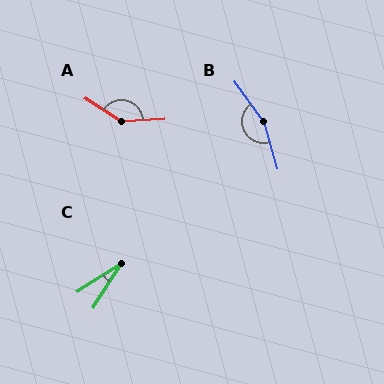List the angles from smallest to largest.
C (25°), A (144°), B (160°).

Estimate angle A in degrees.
Approximately 144 degrees.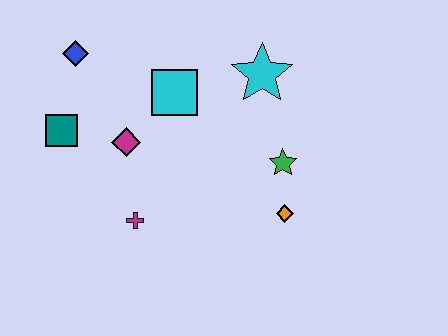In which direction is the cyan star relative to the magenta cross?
The cyan star is above the magenta cross.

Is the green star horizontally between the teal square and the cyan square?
No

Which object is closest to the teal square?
The magenta diamond is closest to the teal square.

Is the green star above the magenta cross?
Yes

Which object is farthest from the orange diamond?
The blue diamond is farthest from the orange diamond.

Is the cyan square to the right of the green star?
No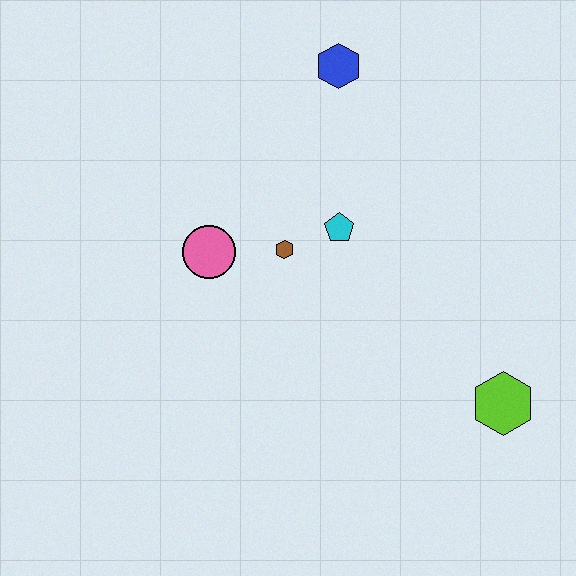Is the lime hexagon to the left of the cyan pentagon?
No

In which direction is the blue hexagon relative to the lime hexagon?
The blue hexagon is above the lime hexagon.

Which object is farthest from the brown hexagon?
The lime hexagon is farthest from the brown hexagon.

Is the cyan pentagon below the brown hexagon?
No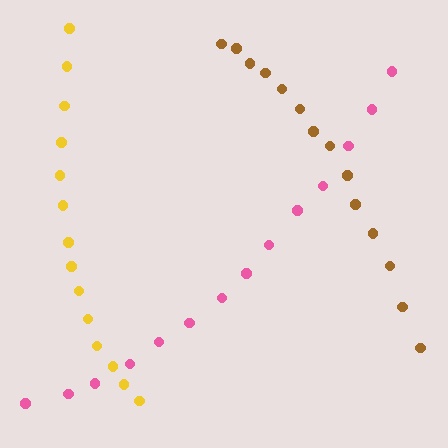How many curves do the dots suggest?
There are 3 distinct paths.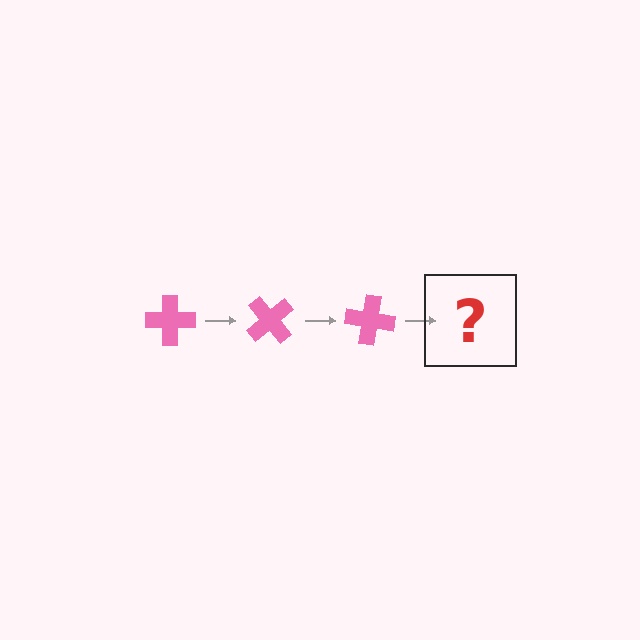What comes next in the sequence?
The next element should be a pink cross rotated 150 degrees.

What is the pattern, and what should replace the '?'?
The pattern is that the cross rotates 50 degrees each step. The '?' should be a pink cross rotated 150 degrees.